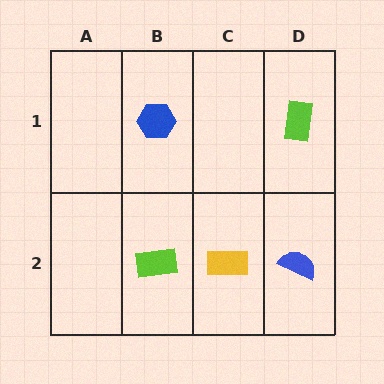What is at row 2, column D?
A blue semicircle.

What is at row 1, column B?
A blue hexagon.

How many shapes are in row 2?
3 shapes.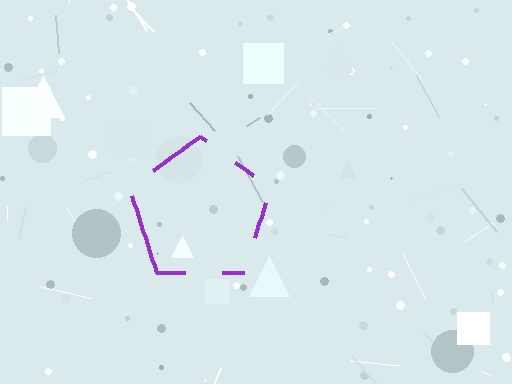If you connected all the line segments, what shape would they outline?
They would outline a pentagon.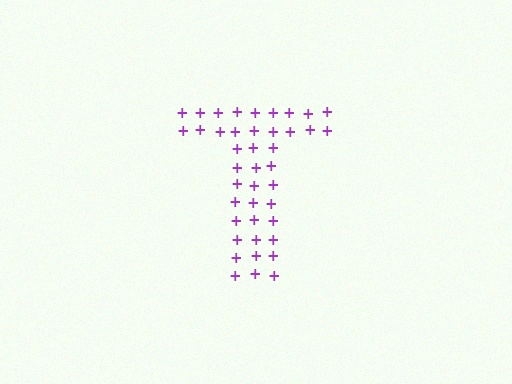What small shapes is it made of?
It is made of small plus signs.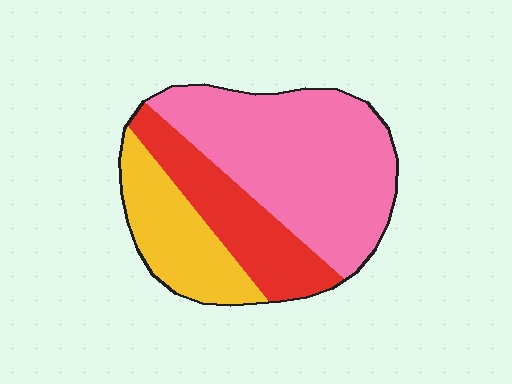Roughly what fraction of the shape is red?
Red takes up about one quarter (1/4) of the shape.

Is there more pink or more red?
Pink.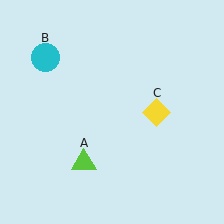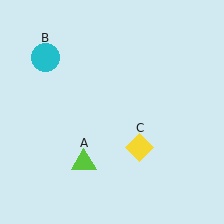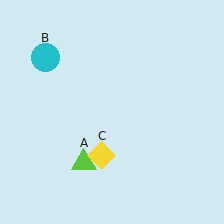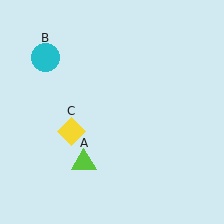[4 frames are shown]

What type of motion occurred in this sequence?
The yellow diamond (object C) rotated clockwise around the center of the scene.